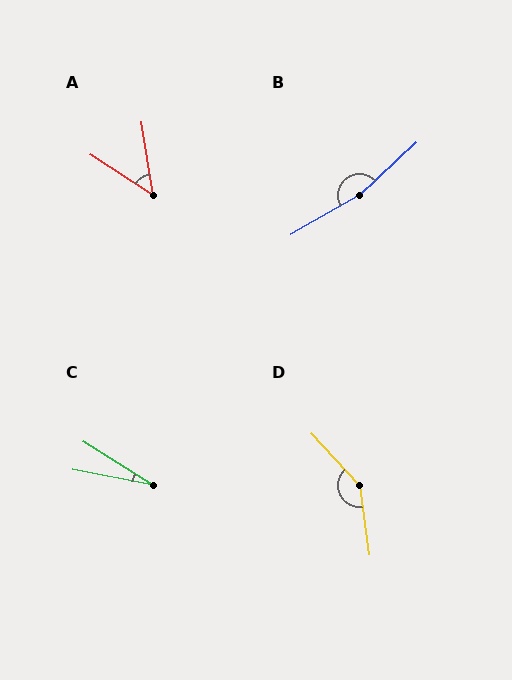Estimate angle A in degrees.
Approximately 48 degrees.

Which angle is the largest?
B, at approximately 167 degrees.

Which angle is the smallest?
C, at approximately 21 degrees.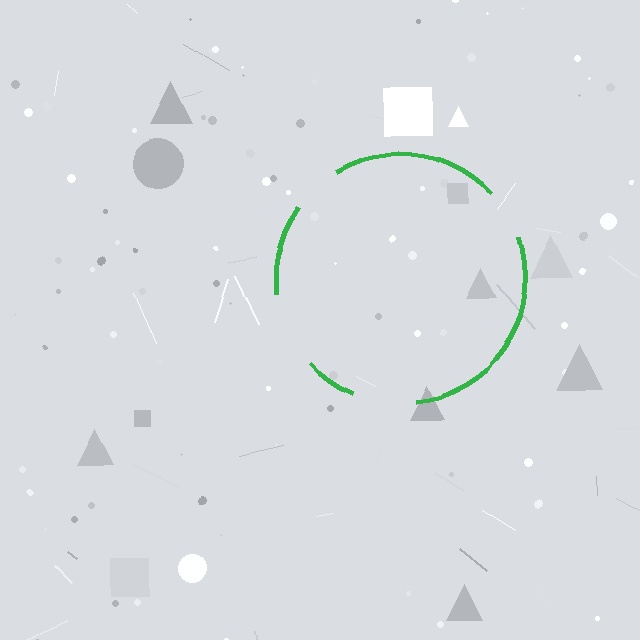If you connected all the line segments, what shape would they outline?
They would outline a circle.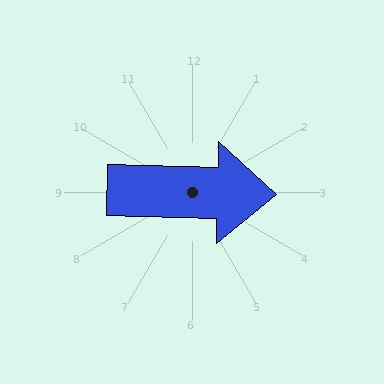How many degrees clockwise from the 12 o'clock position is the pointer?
Approximately 91 degrees.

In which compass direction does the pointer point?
East.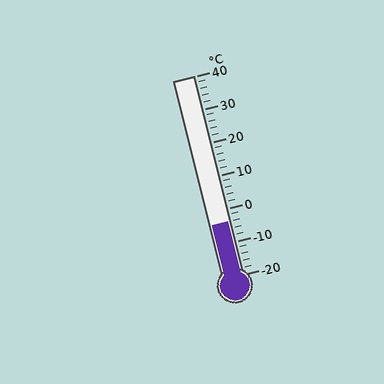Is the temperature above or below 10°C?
The temperature is below 10°C.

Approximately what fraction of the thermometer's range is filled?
The thermometer is filled to approximately 25% of its range.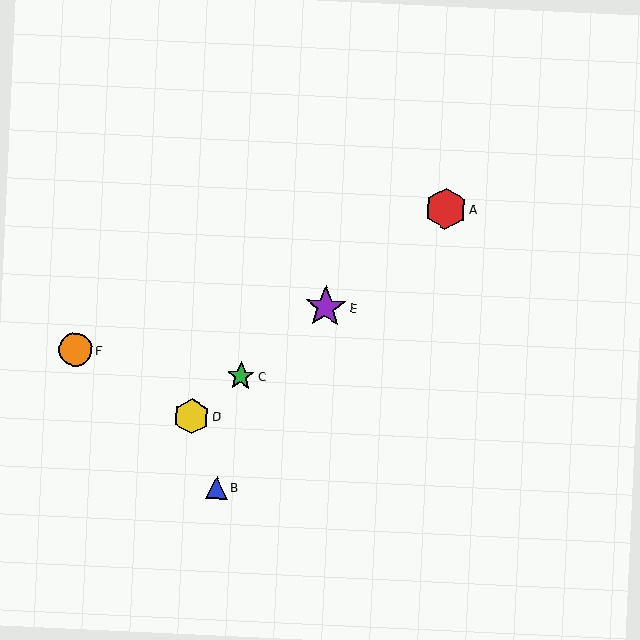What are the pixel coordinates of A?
Object A is at (446, 209).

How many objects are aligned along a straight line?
4 objects (A, C, D, E) are aligned along a straight line.